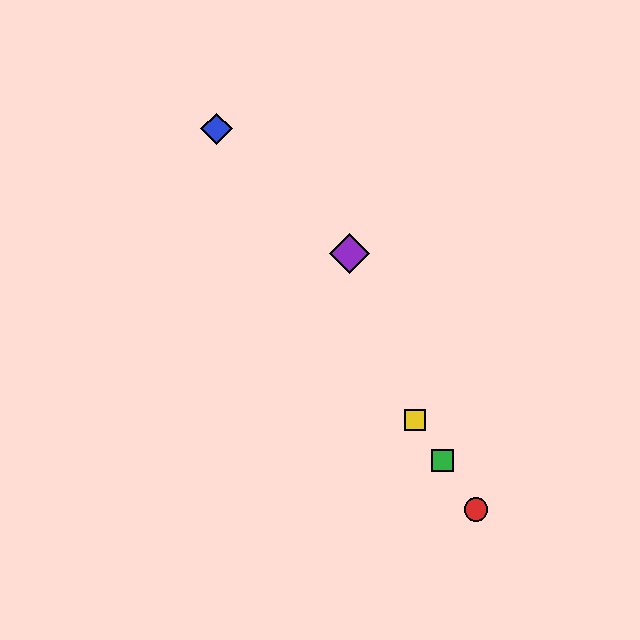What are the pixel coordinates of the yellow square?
The yellow square is at (415, 420).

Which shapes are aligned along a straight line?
The red circle, the blue diamond, the green square, the yellow square are aligned along a straight line.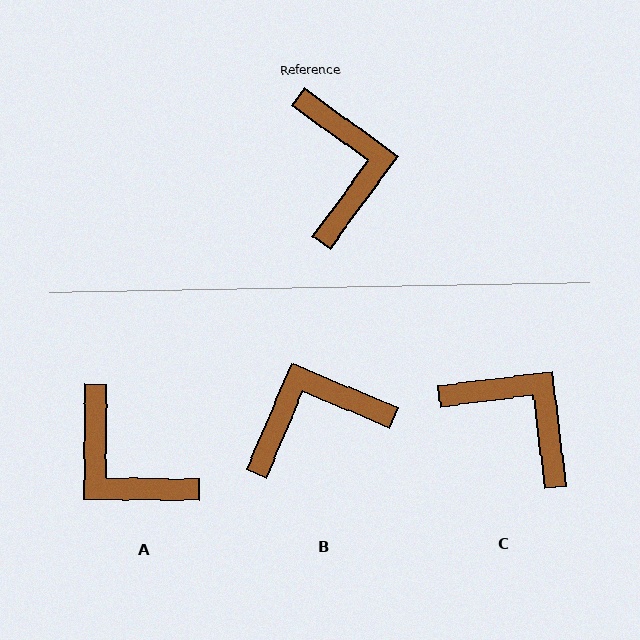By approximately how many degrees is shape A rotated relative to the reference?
Approximately 144 degrees clockwise.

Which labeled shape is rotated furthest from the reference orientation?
A, about 144 degrees away.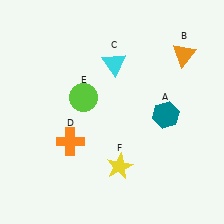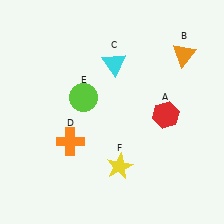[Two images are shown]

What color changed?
The hexagon (A) changed from teal in Image 1 to red in Image 2.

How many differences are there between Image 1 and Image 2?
There is 1 difference between the two images.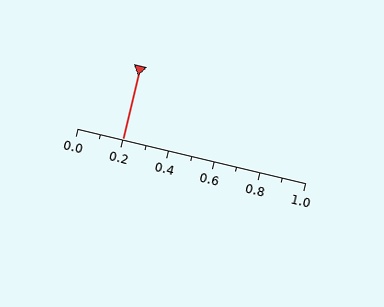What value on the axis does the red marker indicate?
The marker indicates approximately 0.2.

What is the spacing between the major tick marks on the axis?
The major ticks are spaced 0.2 apart.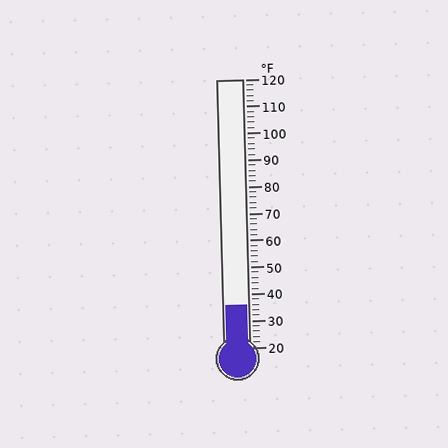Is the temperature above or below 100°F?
The temperature is below 100°F.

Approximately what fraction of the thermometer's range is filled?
The thermometer is filled to approximately 15% of its range.